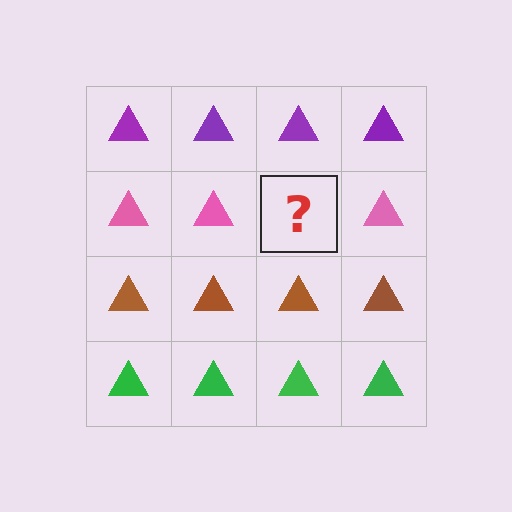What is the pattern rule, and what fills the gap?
The rule is that each row has a consistent color. The gap should be filled with a pink triangle.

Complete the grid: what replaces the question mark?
The question mark should be replaced with a pink triangle.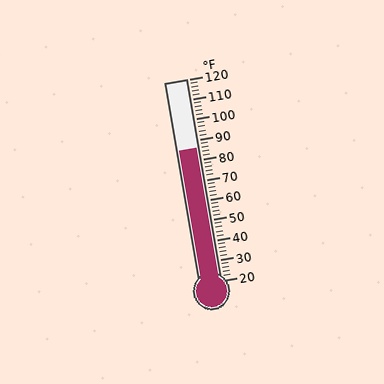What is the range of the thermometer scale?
The thermometer scale ranges from 20°F to 120°F.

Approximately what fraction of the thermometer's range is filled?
The thermometer is filled to approximately 65% of its range.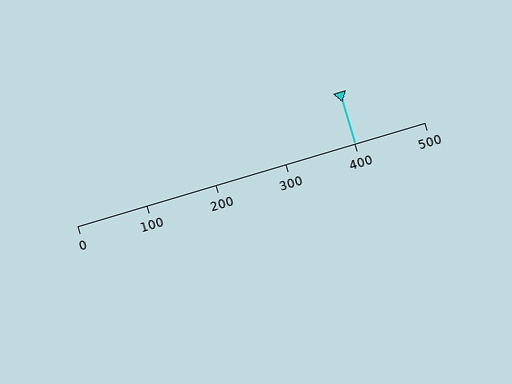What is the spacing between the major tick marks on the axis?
The major ticks are spaced 100 apart.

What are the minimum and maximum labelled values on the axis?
The axis runs from 0 to 500.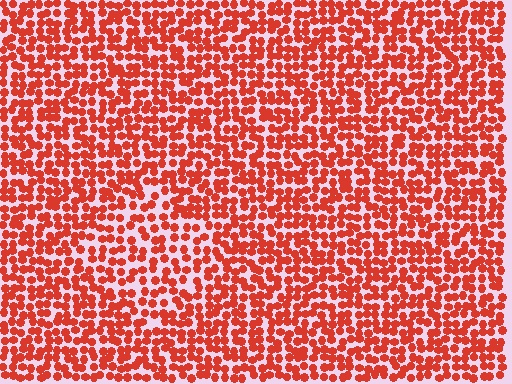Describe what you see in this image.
The image contains small red elements arranged at two different densities. A diamond-shaped region is visible where the elements are less densely packed than the surrounding area.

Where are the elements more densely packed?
The elements are more densely packed outside the diamond boundary.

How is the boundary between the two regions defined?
The boundary is defined by a change in element density (approximately 1.4x ratio). All elements are the same color, size, and shape.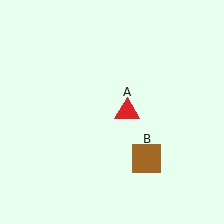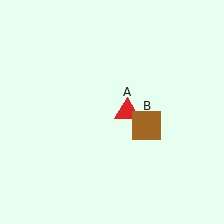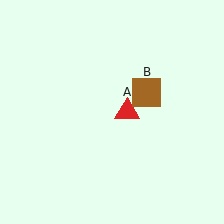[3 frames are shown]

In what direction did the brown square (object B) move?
The brown square (object B) moved up.